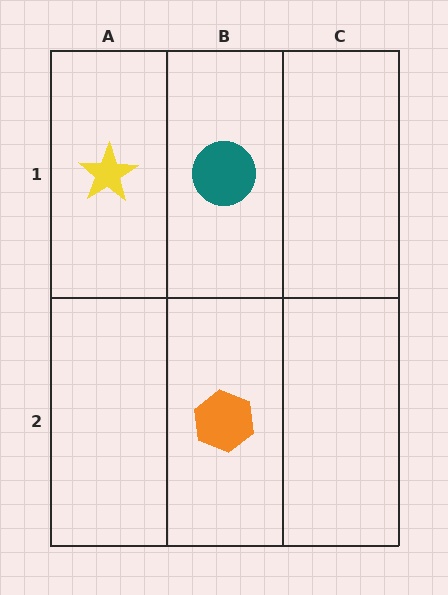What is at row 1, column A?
A yellow star.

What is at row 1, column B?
A teal circle.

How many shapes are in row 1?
2 shapes.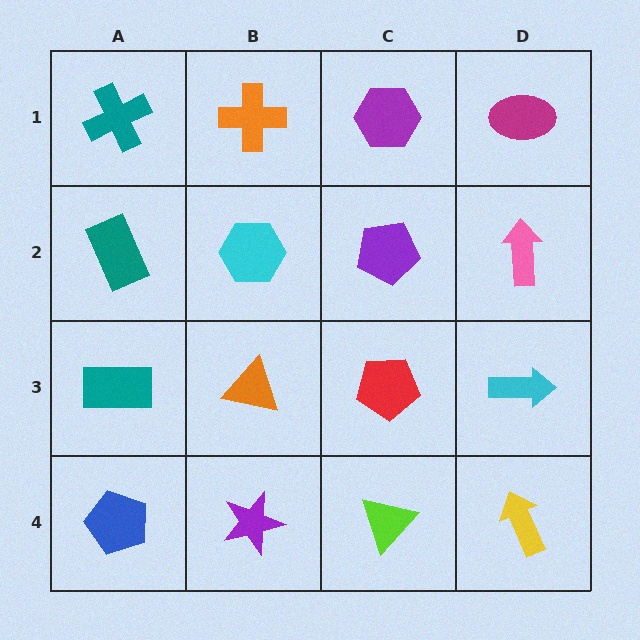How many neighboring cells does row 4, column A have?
2.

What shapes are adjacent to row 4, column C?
A red pentagon (row 3, column C), a purple star (row 4, column B), a yellow arrow (row 4, column D).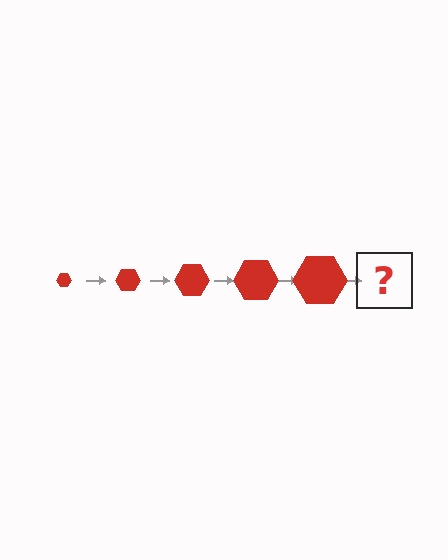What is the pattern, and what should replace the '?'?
The pattern is that the hexagon gets progressively larger each step. The '?' should be a red hexagon, larger than the previous one.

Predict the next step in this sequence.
The next step is a red hexagon, larger than the previous one.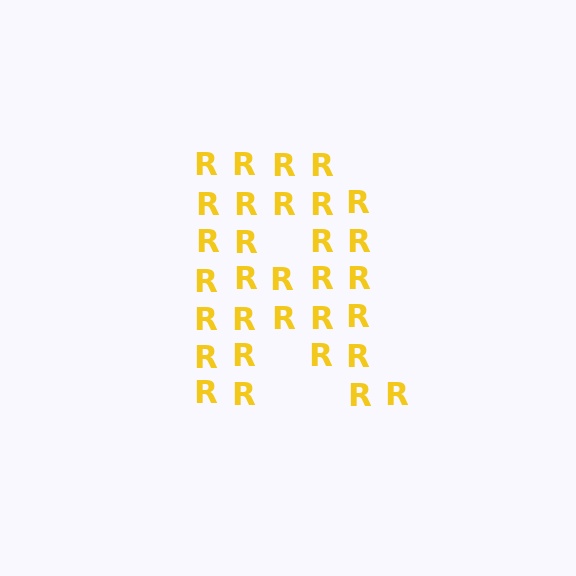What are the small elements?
The small elements are letter R's.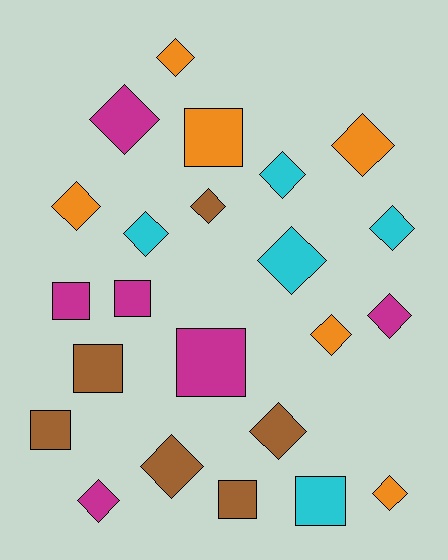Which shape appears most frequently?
Diamond, with 15 objects.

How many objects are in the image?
There are 23 objects.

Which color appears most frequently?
Brown, with 6 objects.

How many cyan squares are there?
There is 1 cyan square.